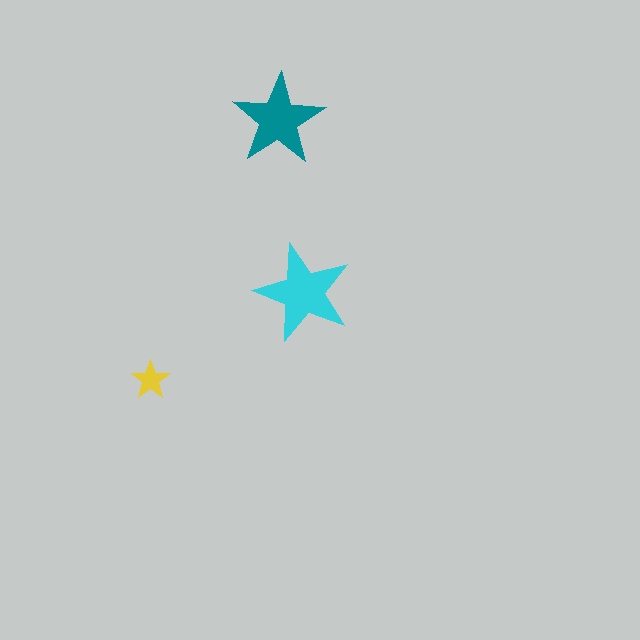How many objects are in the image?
There are 3 objects in the image.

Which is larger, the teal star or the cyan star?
The cyan one.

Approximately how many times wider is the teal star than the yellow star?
About 2.5 times wider.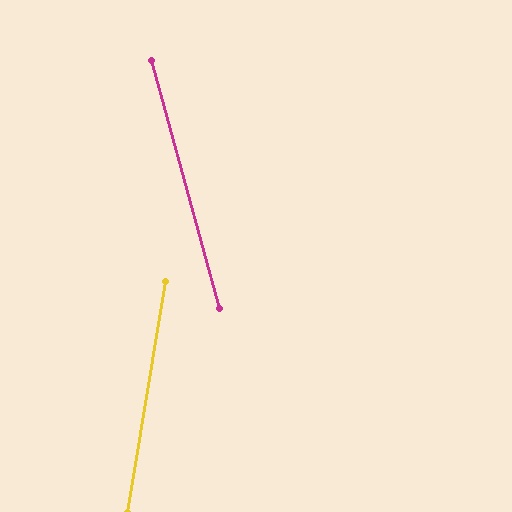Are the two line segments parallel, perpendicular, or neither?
Neither parallel nor perpendicular — they differ by about 25°.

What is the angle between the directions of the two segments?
Approximately 25 degrees.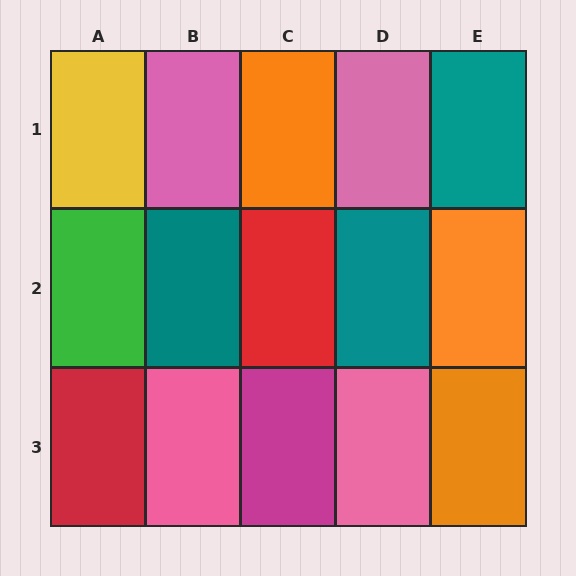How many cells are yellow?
1 cell is yellow.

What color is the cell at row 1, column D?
Pink.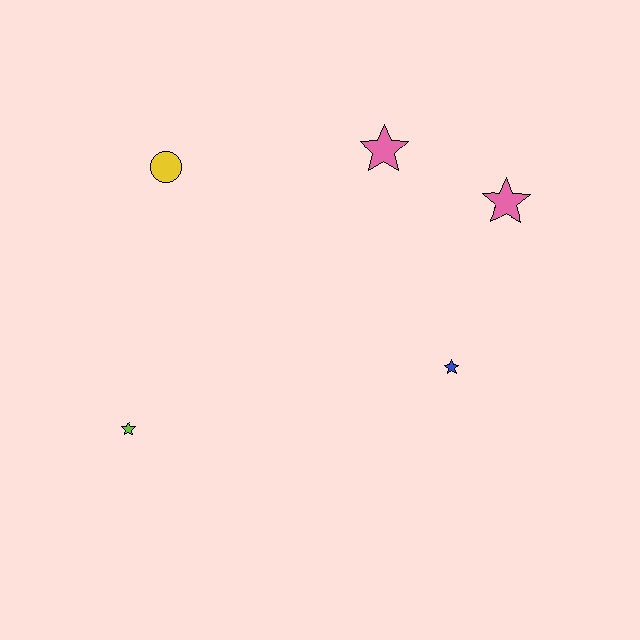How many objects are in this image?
There are 5 objects.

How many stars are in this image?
There are 4 stars.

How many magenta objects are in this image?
There are no magenta objects.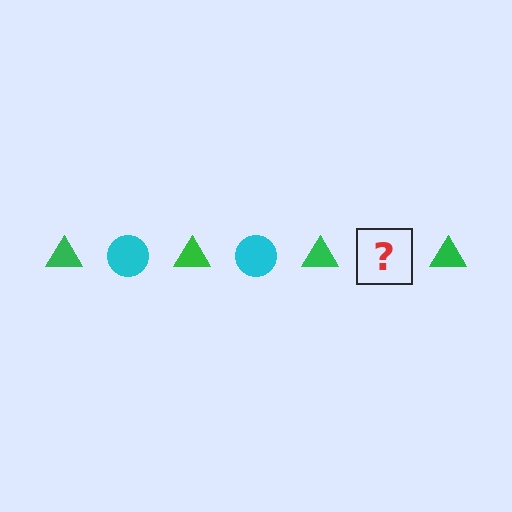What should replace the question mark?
The question mark should be replaced with a cyan circle.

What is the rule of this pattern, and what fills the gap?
The rule is that the pattern alternates between green triangle and cyan circle. The gap should be filled with a cyan circle.